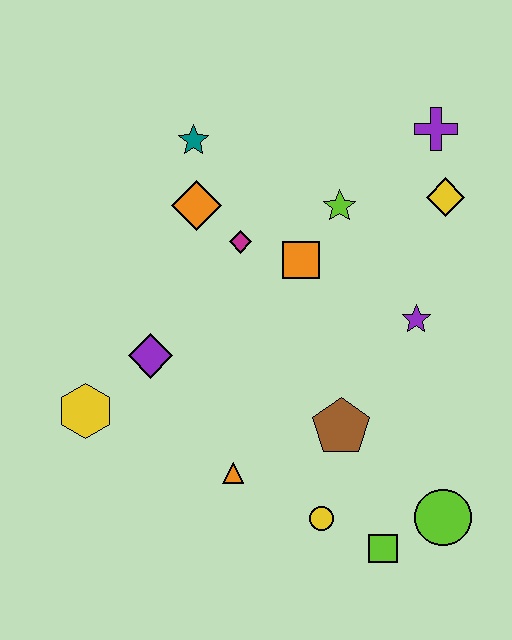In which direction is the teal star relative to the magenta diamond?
The teal star is above the magenta diamond.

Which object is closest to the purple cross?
The yellow diamond is closest to the purple cross.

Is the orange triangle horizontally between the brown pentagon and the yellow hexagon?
Yes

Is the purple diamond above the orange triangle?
Yes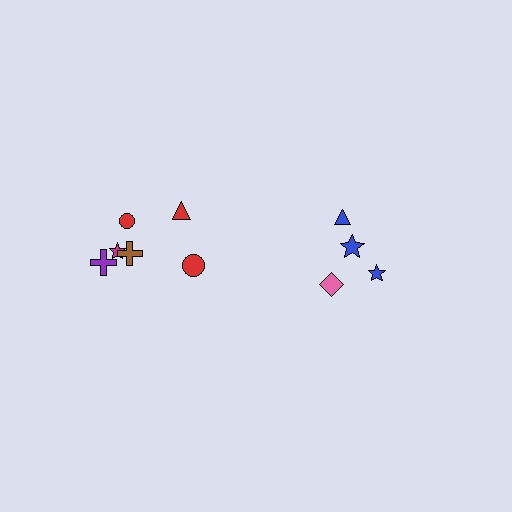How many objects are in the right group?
There are 4 objects.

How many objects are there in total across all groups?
There are 10 objects.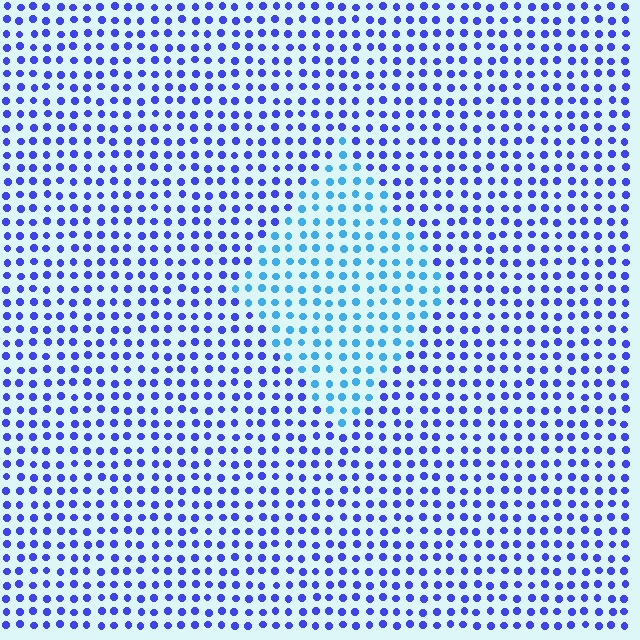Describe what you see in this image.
The image is filled with small blue elements in a uniform arrangement. A diamond-shaped region is visible where the elements are tinted to a slightly different hue, forming a subtle color boundary.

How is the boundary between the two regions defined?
The boundary is defined purely by a slight shift in hue (about 37 degrees). Spacing, size, and orientation are identical on both sides.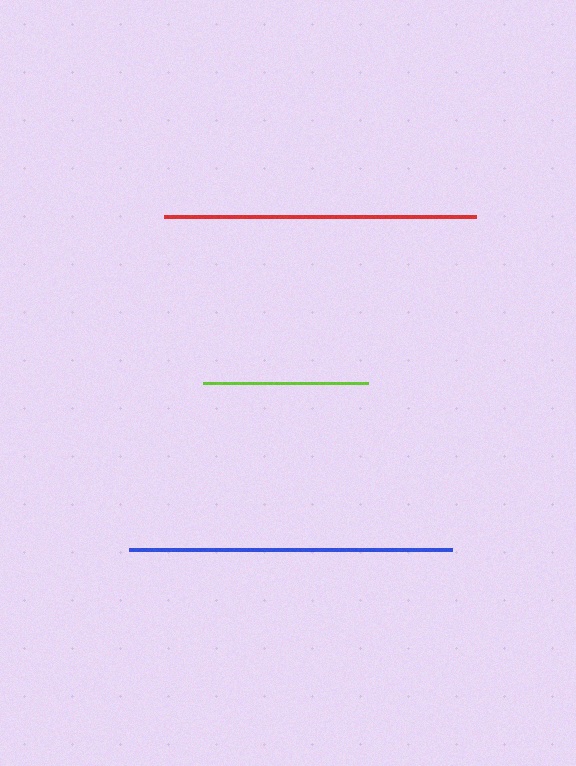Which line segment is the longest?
The blue line is the longest at approximately 323 pixels.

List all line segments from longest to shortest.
From longest to shortest: blue, red, lime.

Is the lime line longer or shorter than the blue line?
The blue line is longer than the lime line.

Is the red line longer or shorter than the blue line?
The blue line is longer than the red line.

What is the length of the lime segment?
The lime segment is approximately 165 pixels long.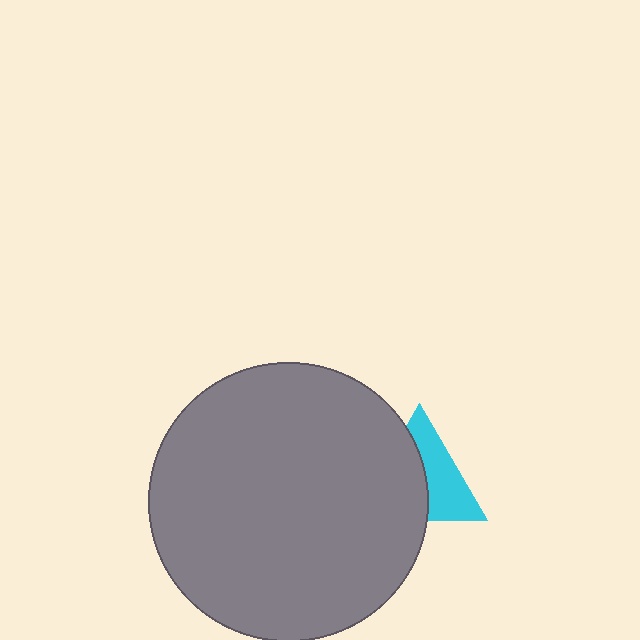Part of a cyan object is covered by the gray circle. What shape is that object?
It is a triangle.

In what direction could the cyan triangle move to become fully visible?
The cyan triangle could move right. That would shift it out from behind the gray circle entirely.